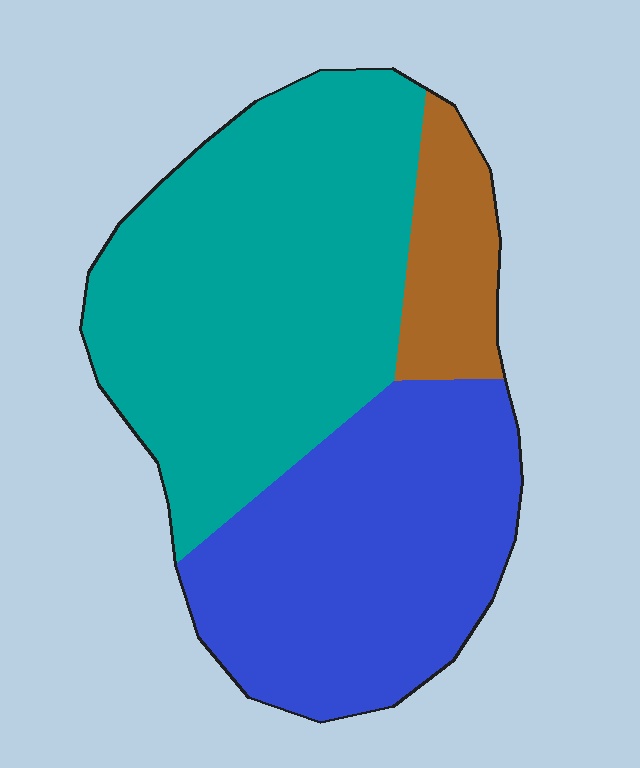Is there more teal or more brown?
Teal.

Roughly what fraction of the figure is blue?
Blue covers about 40% of the figure.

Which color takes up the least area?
Brown, at roughly 10%.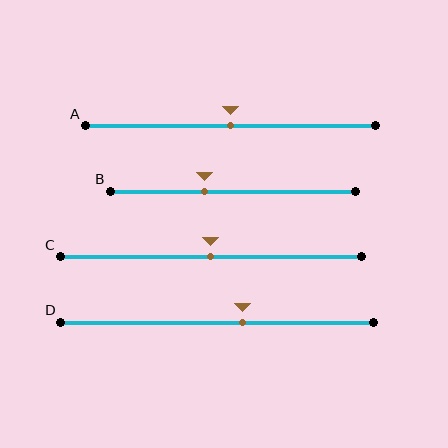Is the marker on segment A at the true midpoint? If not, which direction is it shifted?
Yes, the marker on segment A is at the true midpoint.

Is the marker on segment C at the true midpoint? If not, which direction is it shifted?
Yes, the marker on segment C is at the true midpoint.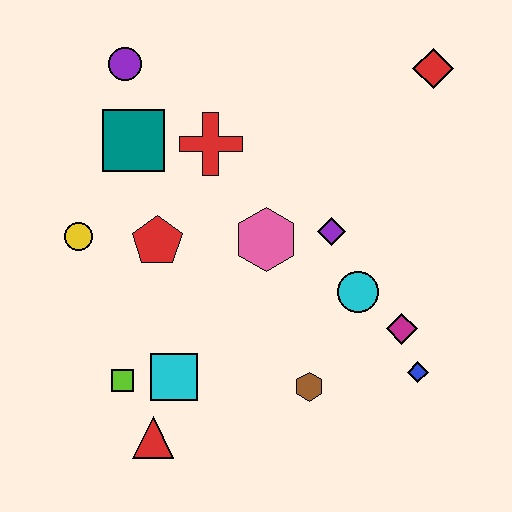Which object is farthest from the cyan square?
The red diamond is farthest from the cyan square.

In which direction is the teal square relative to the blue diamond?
The teal square is to the left of the blue diamond.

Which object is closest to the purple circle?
The teal square is closest to the purple circle.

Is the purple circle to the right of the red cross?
No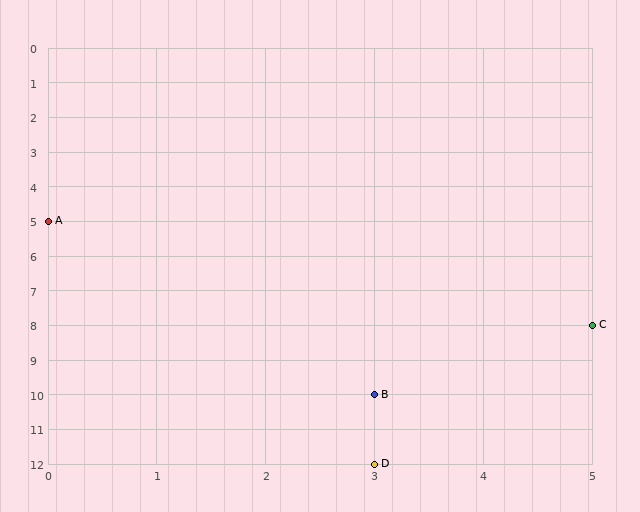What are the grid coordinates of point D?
Point D is at grid coordinates (3, 12).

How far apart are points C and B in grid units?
Points C and B are 2 columns and 2 rows apart (about 2.8 grid units diagonally).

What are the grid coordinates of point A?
Point A is at grid coordinates (0, 5).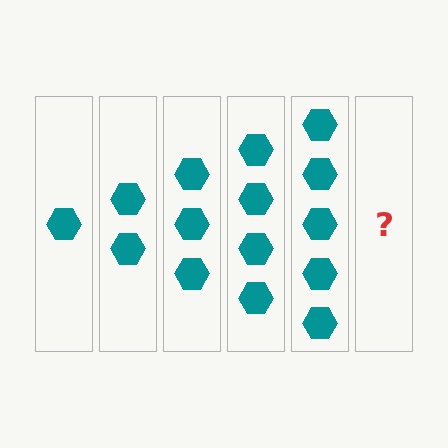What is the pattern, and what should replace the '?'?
The pattern is that each step adds one more hexagon. The '?' should be 6 hexagons.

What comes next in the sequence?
The next element should be 6 hexagons.